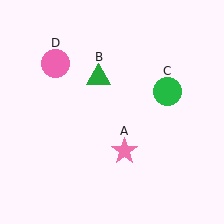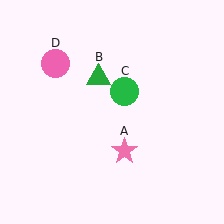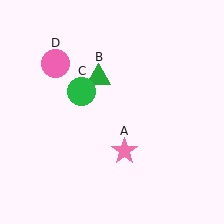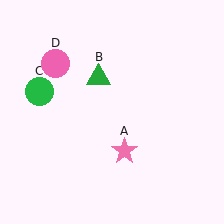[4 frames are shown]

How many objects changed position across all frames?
1 object changed position: green circle (object C).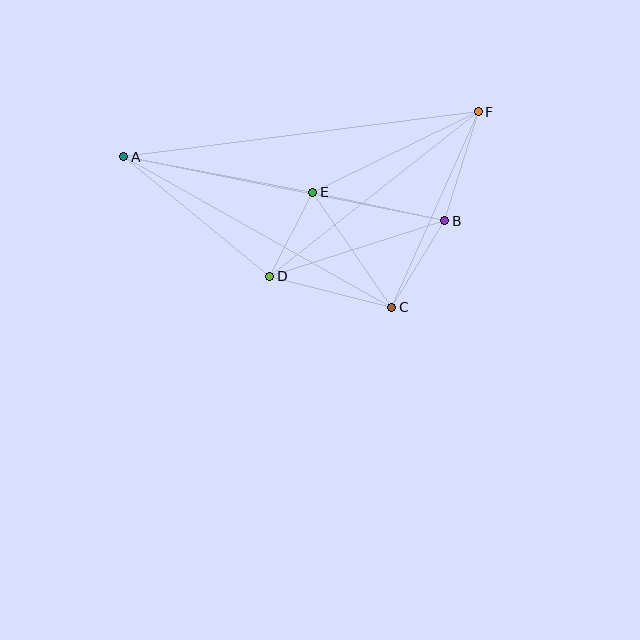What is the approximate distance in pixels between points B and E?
The distance between B and E is approximately 135 pixels.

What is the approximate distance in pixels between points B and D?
The distance between B and D is approximately 183 pixels.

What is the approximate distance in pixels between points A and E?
The distance between A and E is approximately 192 pixels.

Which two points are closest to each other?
Points D and E are closest to each other.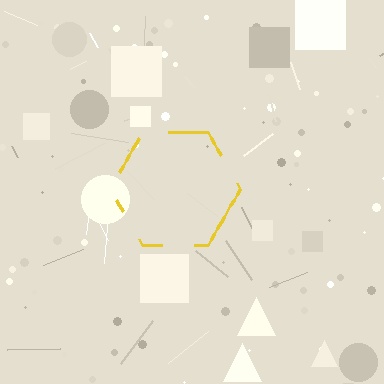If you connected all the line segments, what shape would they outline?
They would outline a hexagon.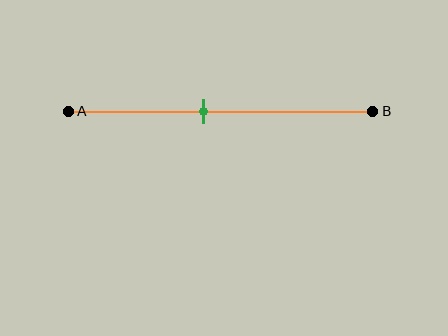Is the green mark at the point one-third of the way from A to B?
No, the mark is at about 45% from A, not at the 33% one-third point.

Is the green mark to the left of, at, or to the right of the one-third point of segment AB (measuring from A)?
The green mark is to the right of the one-third point of segment AB.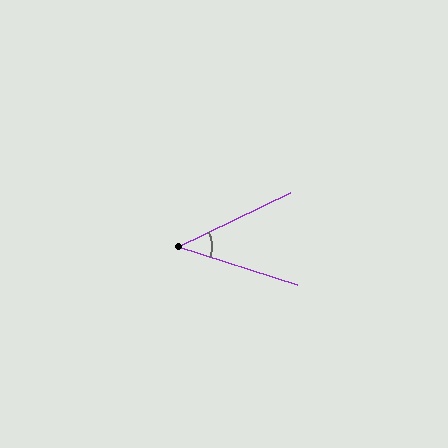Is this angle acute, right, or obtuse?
It is acute.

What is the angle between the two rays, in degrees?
Approximately 44 degrees.